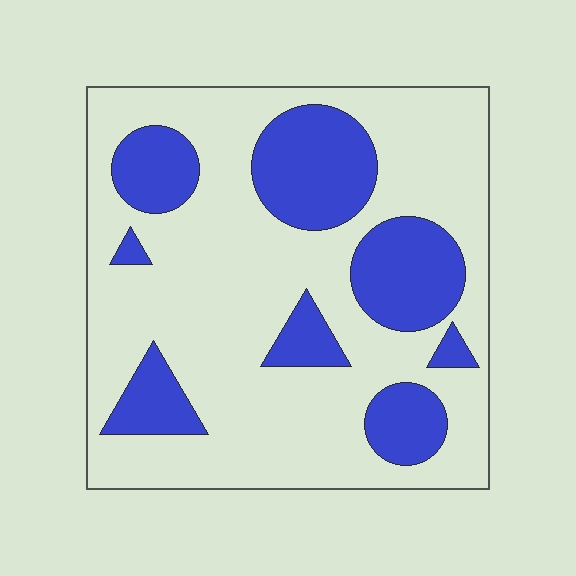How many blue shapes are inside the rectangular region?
8.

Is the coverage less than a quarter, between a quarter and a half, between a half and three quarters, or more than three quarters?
Between a quarter and a half.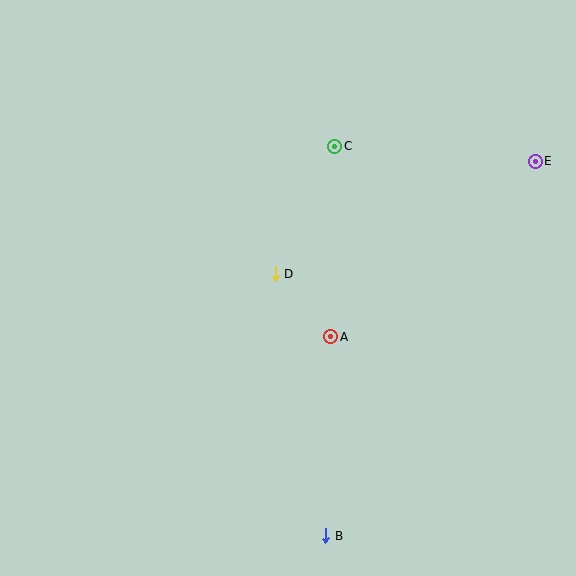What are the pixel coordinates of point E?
Point E is at (535, 161).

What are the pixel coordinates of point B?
Point B is at (326, 536).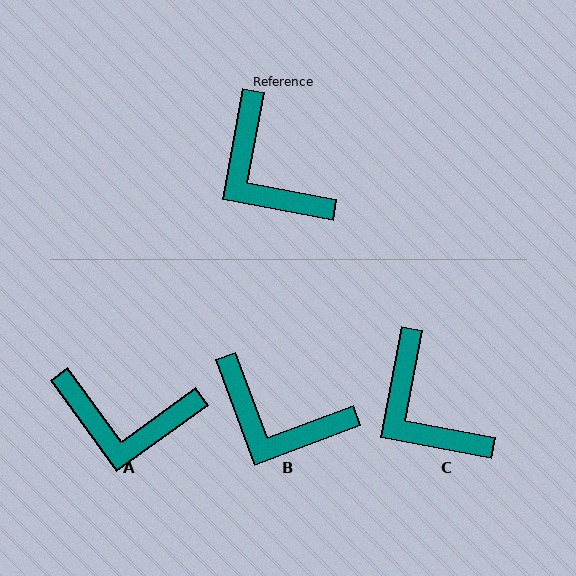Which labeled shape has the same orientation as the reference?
C.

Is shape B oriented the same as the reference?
No, it is off by about 31 degrees.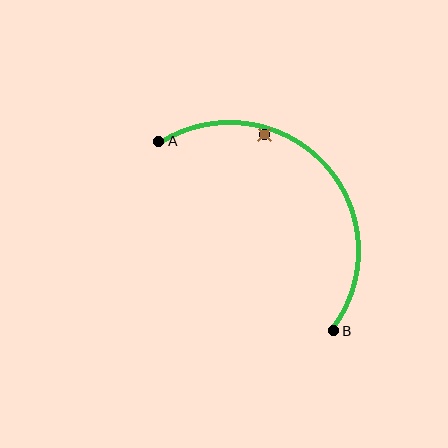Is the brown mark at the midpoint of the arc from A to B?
No — the brown mark does not lie on the arc at all. It sits slightly inside the curve.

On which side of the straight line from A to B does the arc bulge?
The arc bulges above and to the right of the straight line connecting A and B.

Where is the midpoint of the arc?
The arc midpoint is the point on the curve farthest from the straight line joining A and B. It sits above and to the right of that line.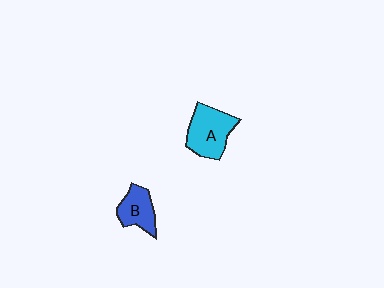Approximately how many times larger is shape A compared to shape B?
Approximately 1.4 times.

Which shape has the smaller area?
Shape B (blue).